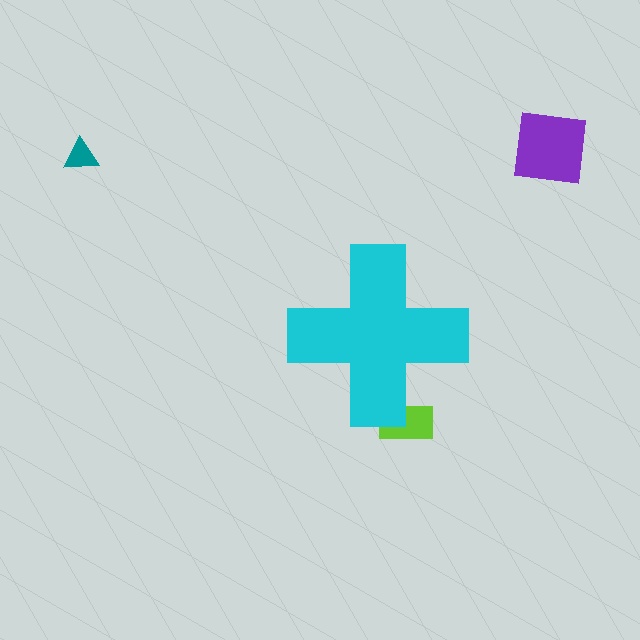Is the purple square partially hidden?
No, the purple square is fully visible.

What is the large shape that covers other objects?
A cyan cross.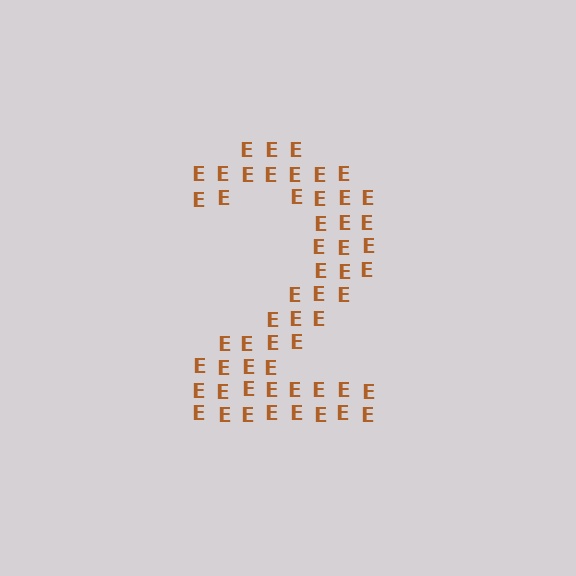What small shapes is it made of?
It is made of small letter E's.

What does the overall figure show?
The overall figure shows the digit 2.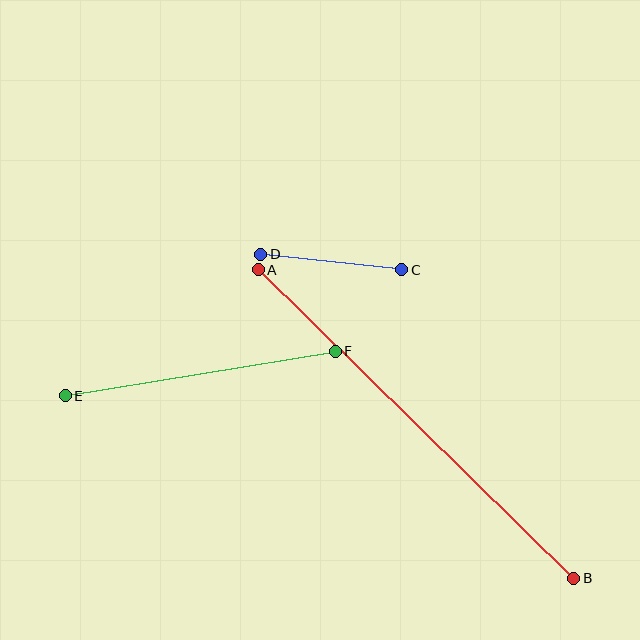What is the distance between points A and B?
The distance is approximately 441 pixels.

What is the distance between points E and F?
The distance is approximately 274 pixels.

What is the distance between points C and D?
The distance is approximately 142 pixels.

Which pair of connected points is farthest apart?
Points A and B are farthest apart.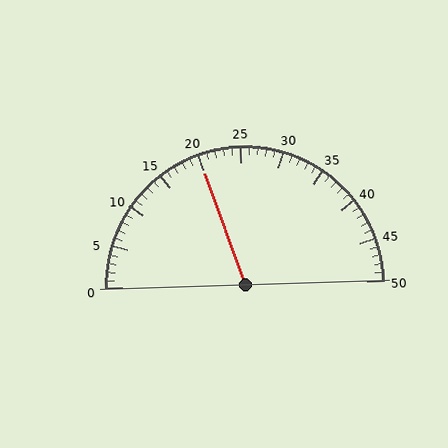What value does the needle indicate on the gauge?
The needle indicates approximately 20.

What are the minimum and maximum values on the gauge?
The gauge ranges from 0 to 50.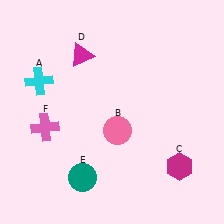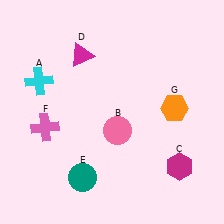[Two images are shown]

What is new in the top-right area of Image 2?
An orange hexagon (G) was added in the top-right area of Image 2.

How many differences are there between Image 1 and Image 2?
There is 1 difference between the two images.